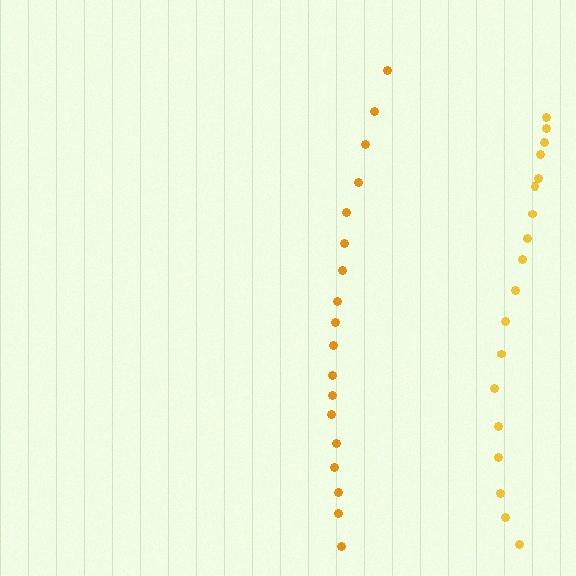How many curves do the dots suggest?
There are 2 distinct paths.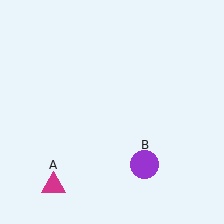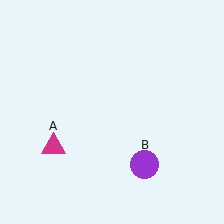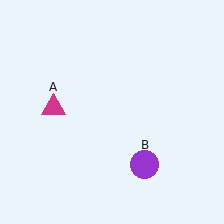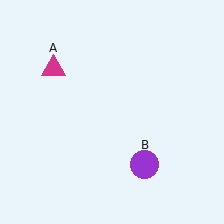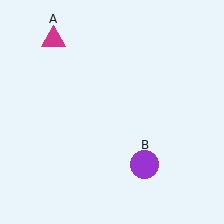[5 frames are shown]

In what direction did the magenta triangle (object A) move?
The magenta triangle (object A) moved up.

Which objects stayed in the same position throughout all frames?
Purple circle (object B) remained stationary.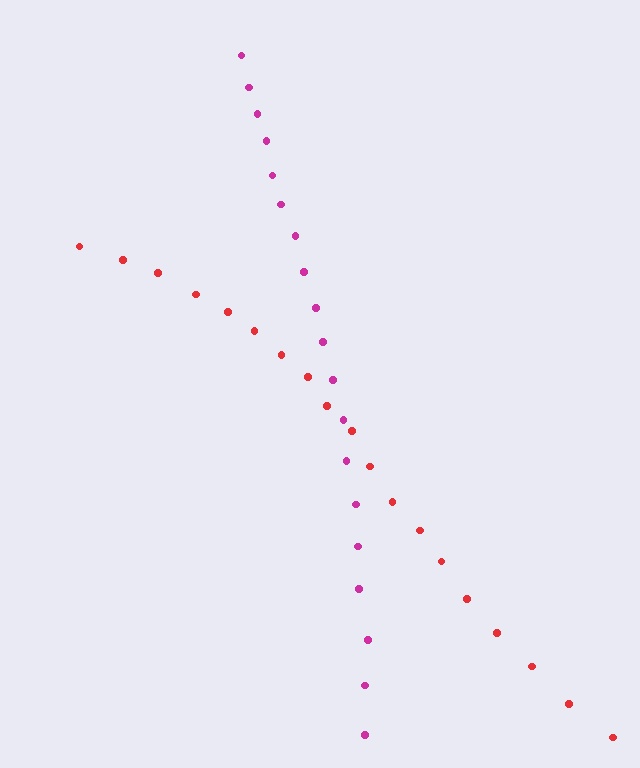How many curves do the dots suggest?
There are 2 distinct paths.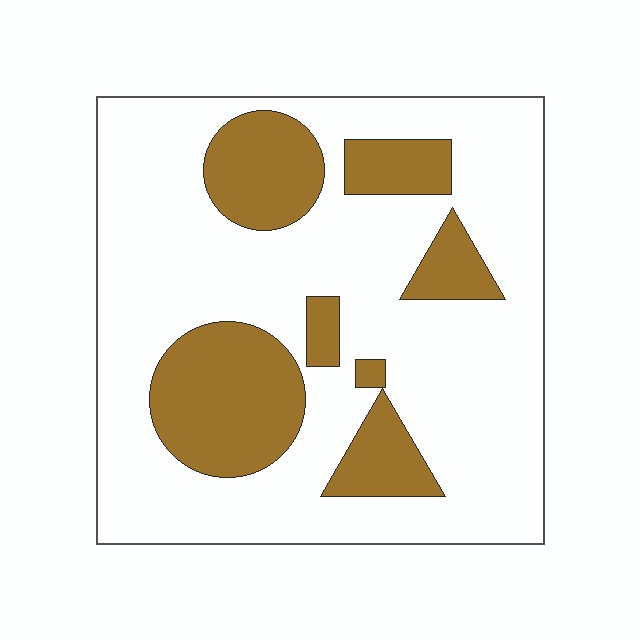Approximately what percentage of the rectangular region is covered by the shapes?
Approximately 25%.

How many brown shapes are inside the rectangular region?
7.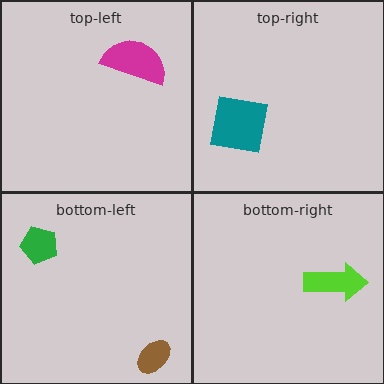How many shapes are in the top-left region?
1.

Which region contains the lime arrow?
The bottom-right region.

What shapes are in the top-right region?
The teal square.